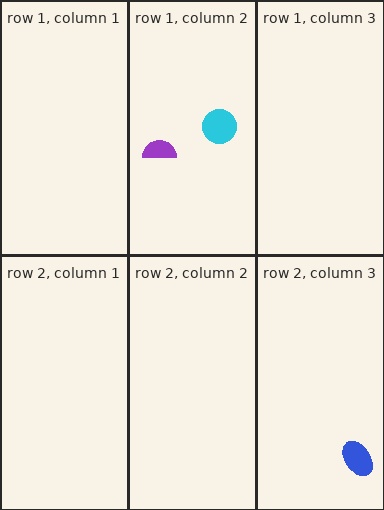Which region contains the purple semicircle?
The row 1, column 2 region.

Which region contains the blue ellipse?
The row 2, column 3 region.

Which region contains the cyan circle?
The row 1, column 2 region.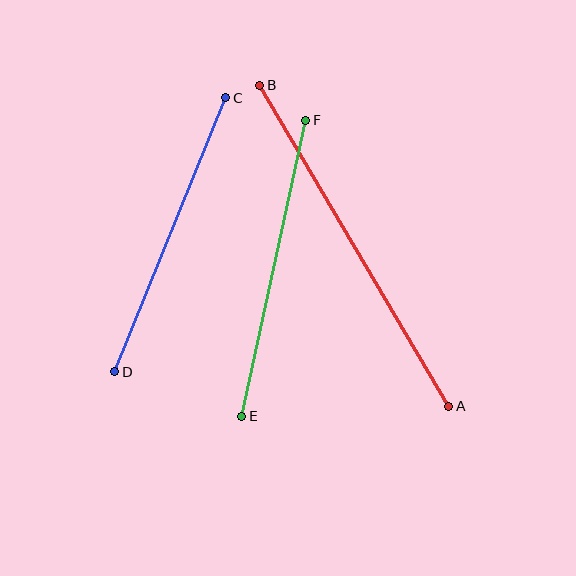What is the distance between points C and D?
The distance is approximately 296 pixels.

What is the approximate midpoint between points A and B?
The midpoint is at approximately (354, 246) pixels.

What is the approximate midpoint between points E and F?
The midpoint is at approximately (274, 268) pixels.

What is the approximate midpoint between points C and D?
The midpoint is at approximately (170, 235) pixels.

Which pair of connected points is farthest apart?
Points A and B are farthest apart.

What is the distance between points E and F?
The distance is approximately 303 pixels.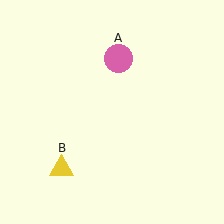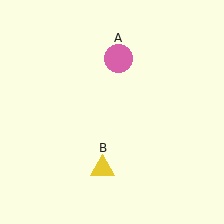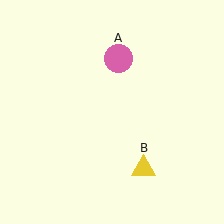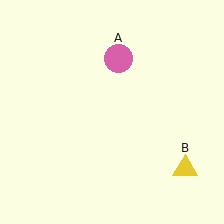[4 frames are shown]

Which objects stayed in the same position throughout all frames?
Pink circle (object A) remained stationary.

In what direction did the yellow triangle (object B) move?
The yellow triangle (object B) moved right.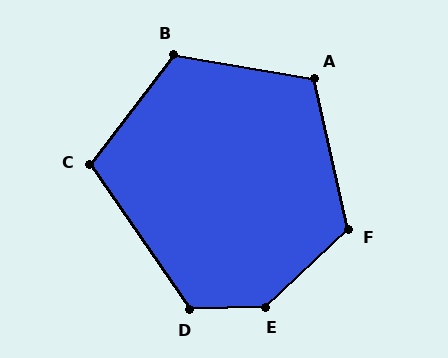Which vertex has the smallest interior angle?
C, at approximately 108 degrees.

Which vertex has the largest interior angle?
E, at approximately 139 degrees.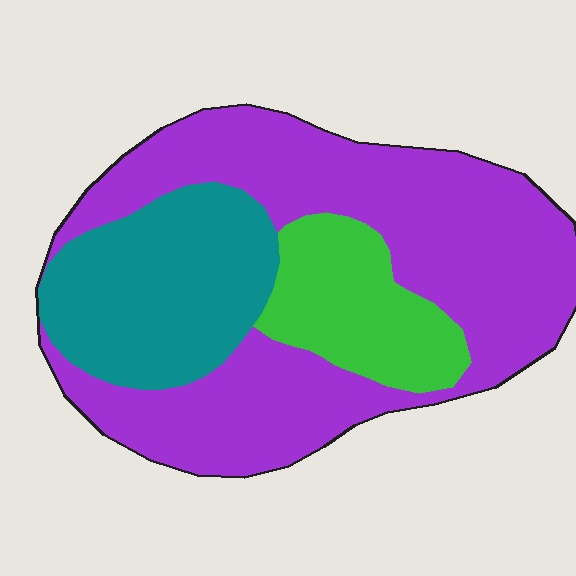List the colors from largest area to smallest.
From largest to smallest: purple, teal, green.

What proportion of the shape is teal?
Teal takes up about one quarter (1/4) of the shape.